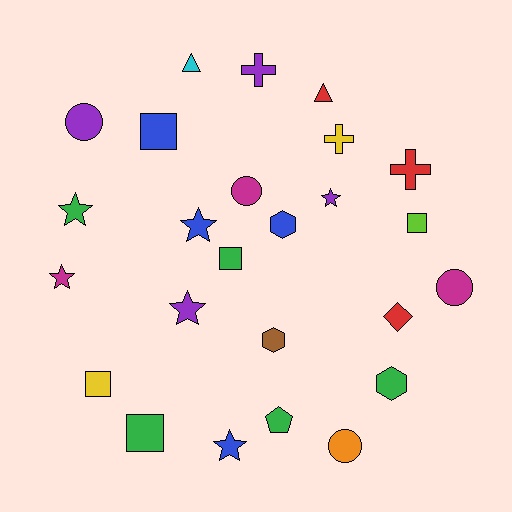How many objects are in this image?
There are 25 objects.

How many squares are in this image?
There are 5 squares.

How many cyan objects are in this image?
There is 1 cyan object.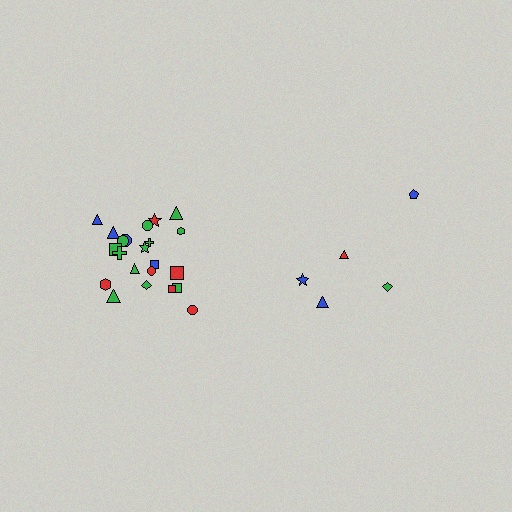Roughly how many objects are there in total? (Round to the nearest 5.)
Roughly 25 objects in total.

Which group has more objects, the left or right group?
The left group.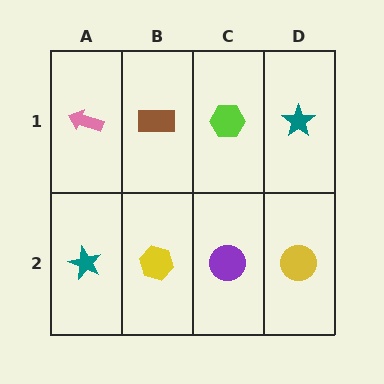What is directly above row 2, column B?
A brown rectangle.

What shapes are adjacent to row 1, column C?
A purple circle (row 2, column C), a brown rectangle (row 1, column B), a teal star (row 1, column D).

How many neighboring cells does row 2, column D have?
2.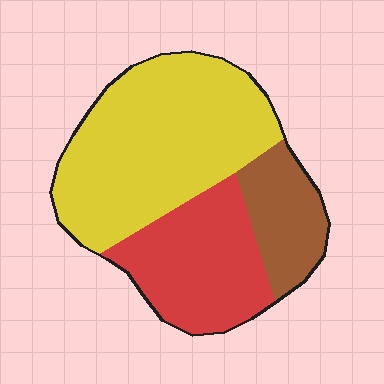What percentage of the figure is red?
Red takes up about one third (1/3) of the figure.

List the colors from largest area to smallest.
From largest to smallest: yellow, red, brown.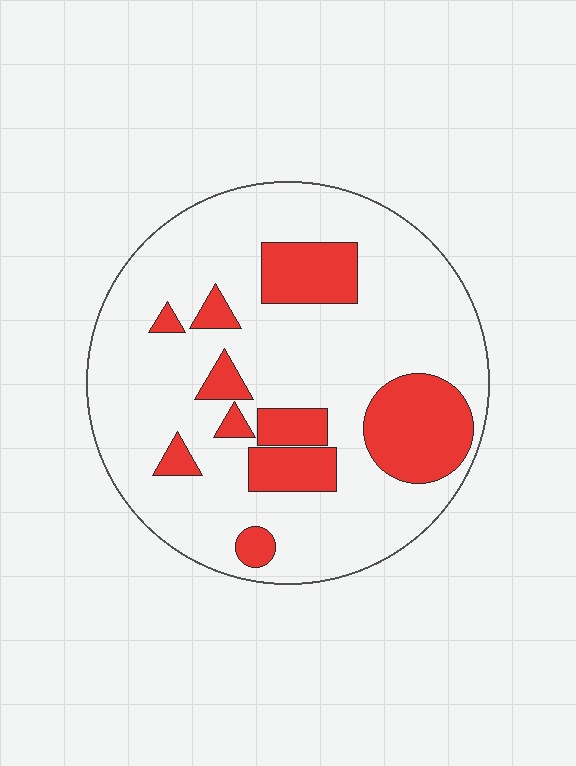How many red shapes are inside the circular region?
10.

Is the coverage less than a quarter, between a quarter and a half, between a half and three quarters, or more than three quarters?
Less than a quarter.